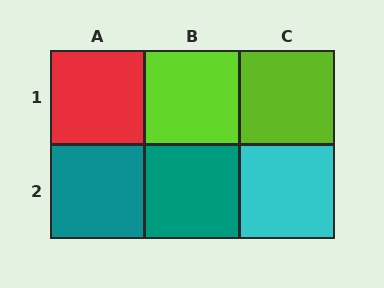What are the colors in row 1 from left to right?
Red, lime, lime.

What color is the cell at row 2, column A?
Teal.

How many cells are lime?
2 cells are lime.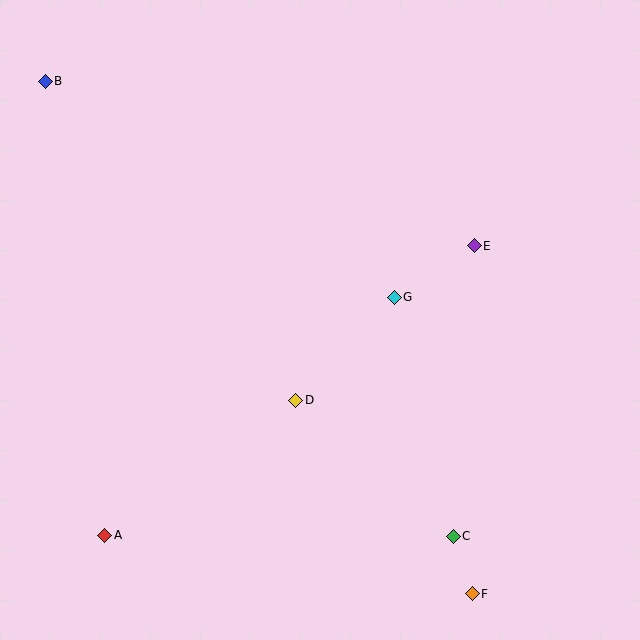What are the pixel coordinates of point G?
Point G is at (394, 297).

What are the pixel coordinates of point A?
Point A is at (105, 535).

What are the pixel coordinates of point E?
Point E is at (474, 246).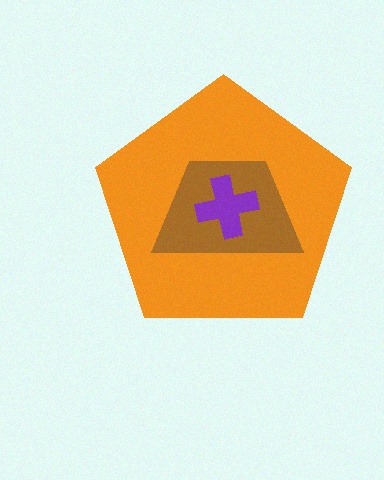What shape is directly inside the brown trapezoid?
The purple cross.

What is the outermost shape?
The orange pentagon.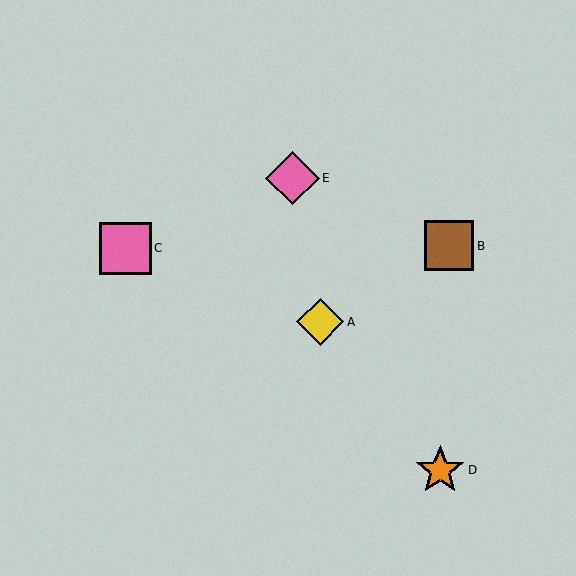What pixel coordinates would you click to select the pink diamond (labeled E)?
Click at (292, 178) to select the pink diamond E.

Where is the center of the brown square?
The center of the brown square is at (449, 246).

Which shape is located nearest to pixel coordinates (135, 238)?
The pink square (labeled C) at (125, 248) is nearest to that location.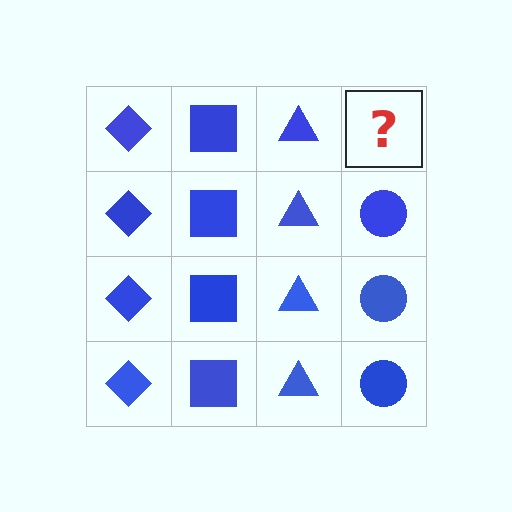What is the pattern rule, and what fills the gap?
The rule is that each column has a consistent shape. The gap should be filled with a blue circle.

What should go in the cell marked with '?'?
The missing cell should contain a blue circle.